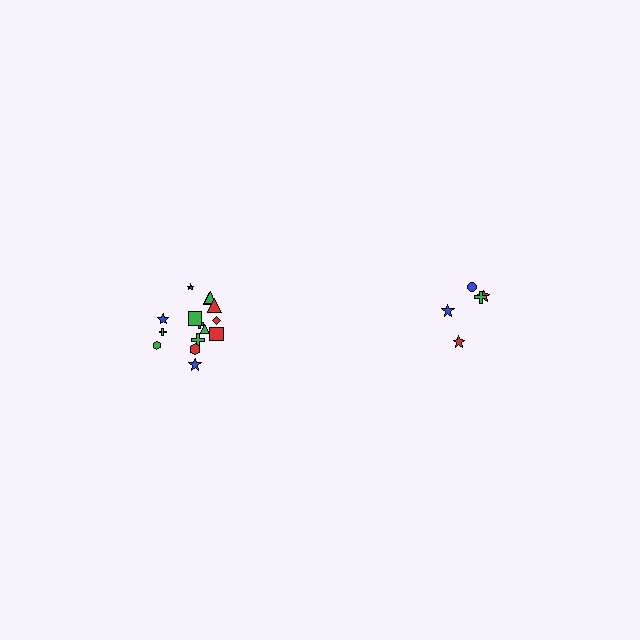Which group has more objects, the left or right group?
The left group.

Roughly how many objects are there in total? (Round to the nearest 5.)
Roughly 20 objects in total.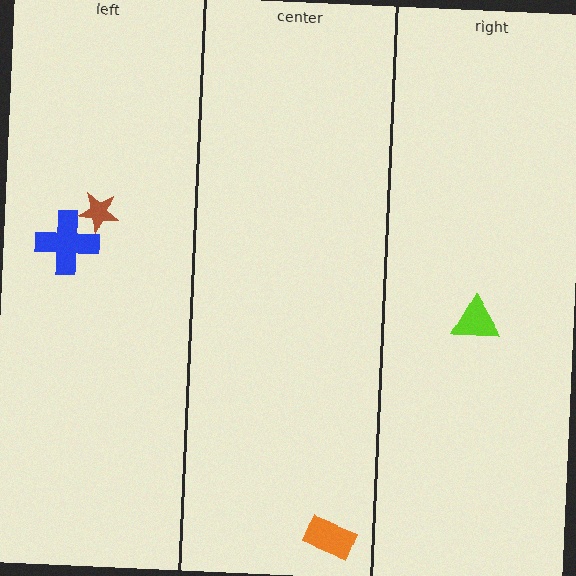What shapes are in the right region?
The lime triangle.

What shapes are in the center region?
The orange rectangle.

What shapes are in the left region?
The blue cross, the brown star.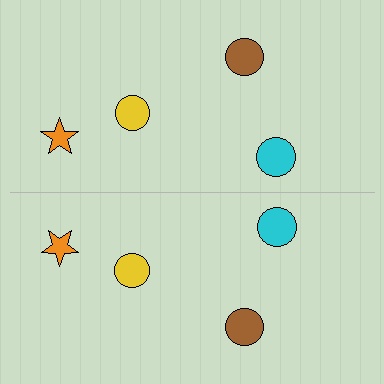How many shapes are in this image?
There are 8 shapes in this image.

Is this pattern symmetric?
Yes, this pattern has bilateral (reflection) symmetry.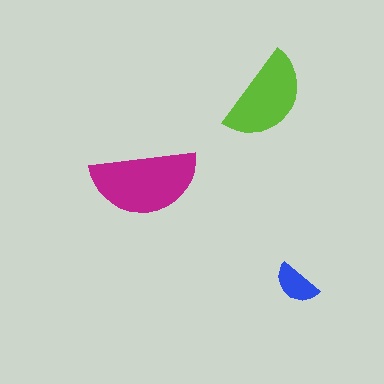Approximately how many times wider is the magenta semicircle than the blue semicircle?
About 2.5 times wider.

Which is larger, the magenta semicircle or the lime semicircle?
The magenta one.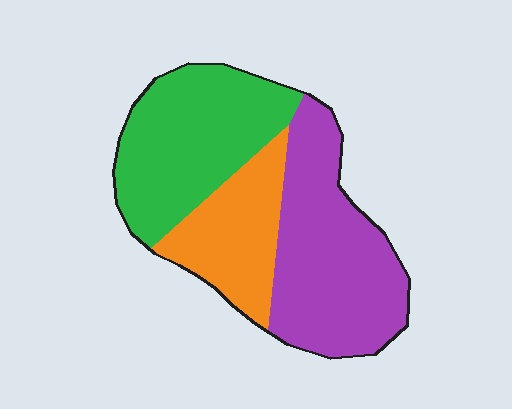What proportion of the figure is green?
Green takes up about three eighths (3/8) of the figure.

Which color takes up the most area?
Purple, at roughly 40%.